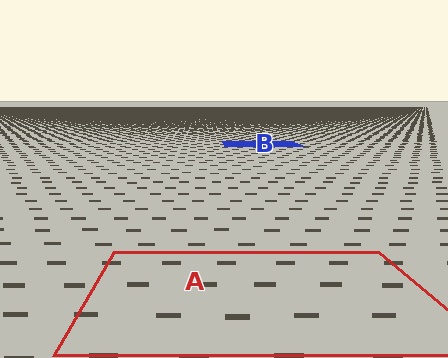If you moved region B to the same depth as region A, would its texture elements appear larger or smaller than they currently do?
They would appear larger. At a closer depth, the same texture elements are projected at a bigger on-screen size.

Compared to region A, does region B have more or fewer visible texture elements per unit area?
Region B has more texture elements per unit area — they are packed more densely because it is farther away.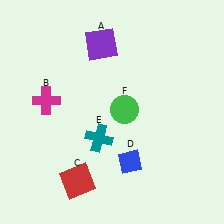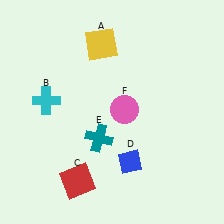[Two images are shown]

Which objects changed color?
A changed from purple to yellow. B changed from magenta to cyan. F changed from green to pink.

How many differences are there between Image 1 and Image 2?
There are 3 differences between the two images.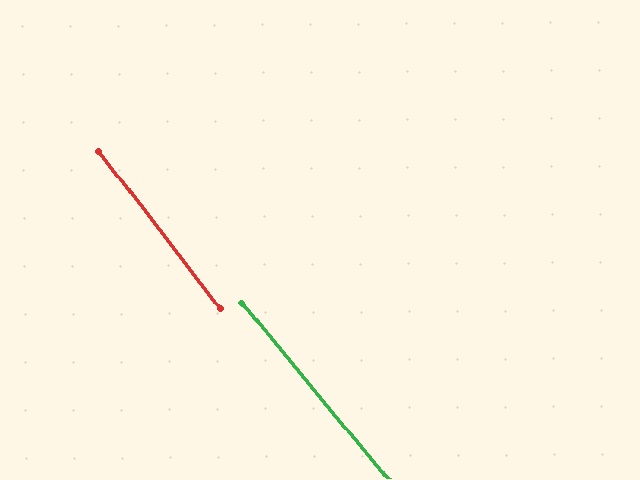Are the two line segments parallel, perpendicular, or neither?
Parallel — their directions differ by only 2.0°.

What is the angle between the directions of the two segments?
Approximately 2 degrees.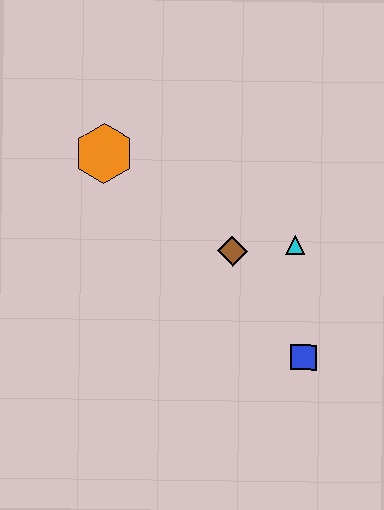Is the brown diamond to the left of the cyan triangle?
Yes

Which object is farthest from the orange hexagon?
The blue square is farthest from the orange hexagon.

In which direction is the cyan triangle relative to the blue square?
The cyan triangle is above the blue square.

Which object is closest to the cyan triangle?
The brown diamond is closest to the cyan triangle.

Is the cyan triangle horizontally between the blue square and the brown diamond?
Yes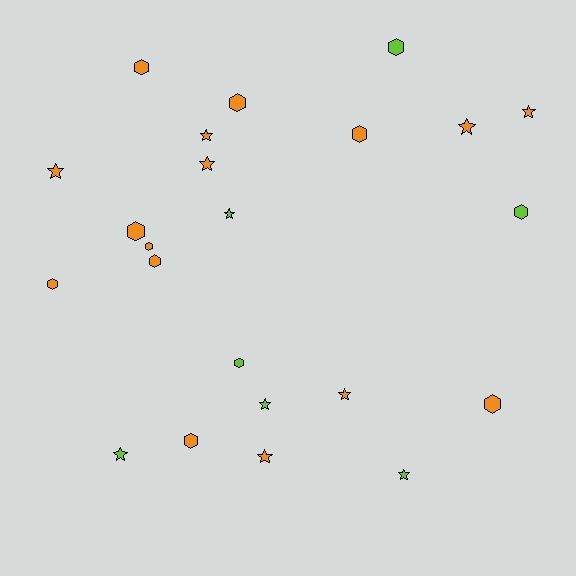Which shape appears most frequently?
Hexagon, with 12 objects.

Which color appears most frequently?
Orange, with 16 objects.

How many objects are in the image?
There are 23 objects.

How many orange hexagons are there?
There are 9 orange hexagons.